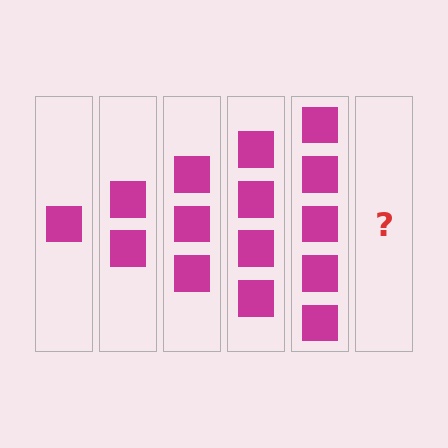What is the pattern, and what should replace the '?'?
The pattern is that each step adds one more square. The '?' should be 6 squares.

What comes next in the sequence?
The next element should be 6 squares.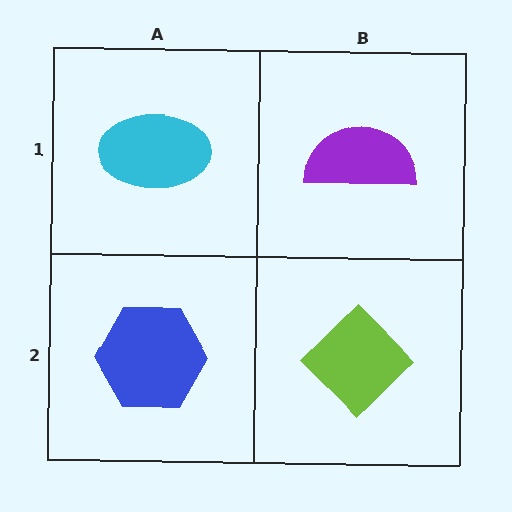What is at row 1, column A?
A cyan ellipse.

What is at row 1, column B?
A purple semicircle.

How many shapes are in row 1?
2 shapes.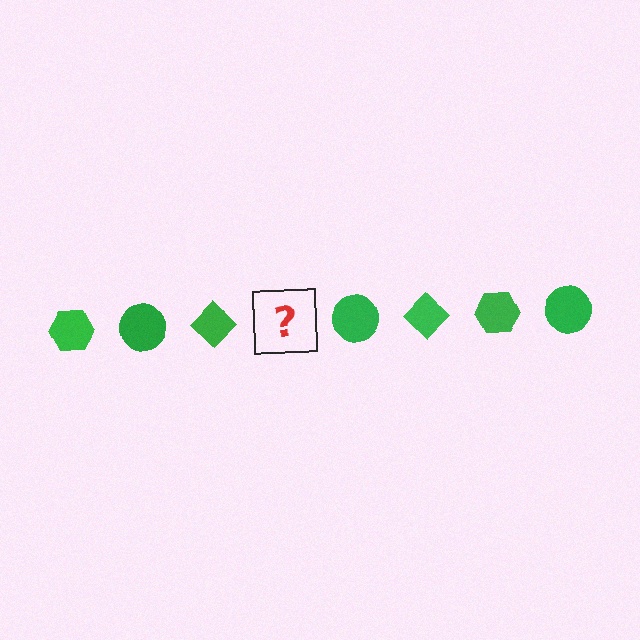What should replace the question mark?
The question mark should be replaced with a green hexagon.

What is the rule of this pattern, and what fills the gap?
The rule is that the pattern cycles through hexagon, circle, diamond shapes in green. The gap should be filled with a green hexagon.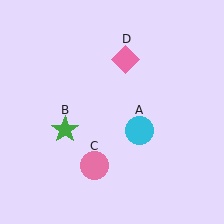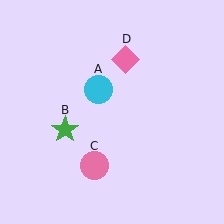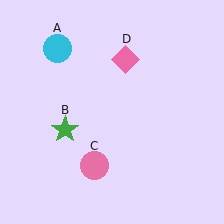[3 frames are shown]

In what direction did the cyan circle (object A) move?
The cyan circle (object A) moved up and to the left.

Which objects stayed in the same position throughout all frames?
Green star (object B) and pink circle (object C) and pink diamond (object D) remained stationary.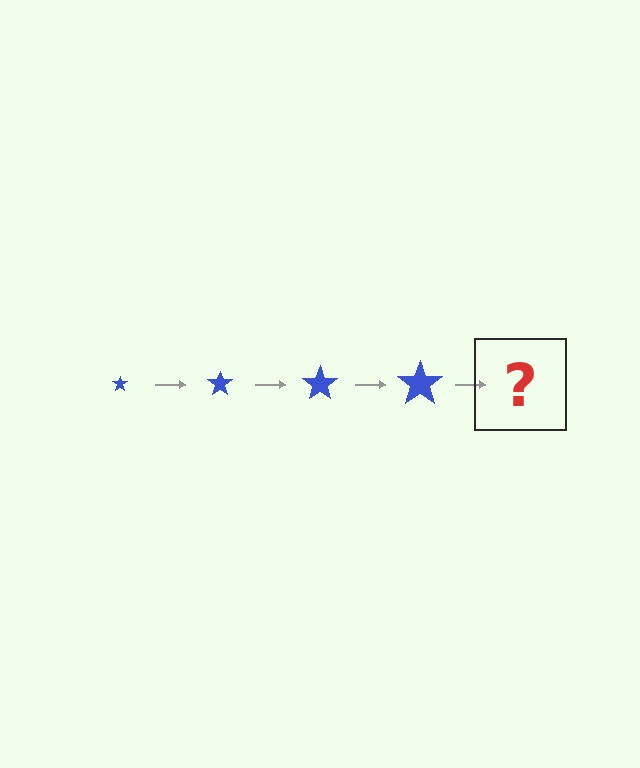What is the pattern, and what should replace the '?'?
The pattern is that the star gets progressively larger each step. The '?' should be a blue star, larger than the previous one.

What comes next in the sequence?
The next element should be a blue star, larger than the previous one.